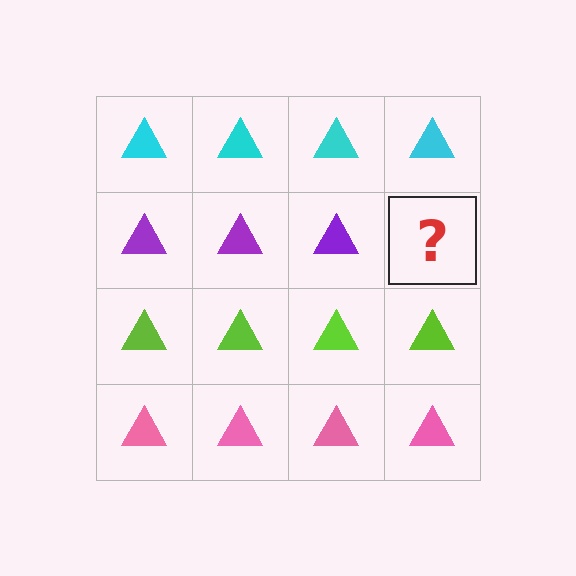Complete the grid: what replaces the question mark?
The question mark should be replaced with a purple triangle.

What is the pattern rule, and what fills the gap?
The rule is that each row has a consistent color. The gap should be filled with a purple triangle.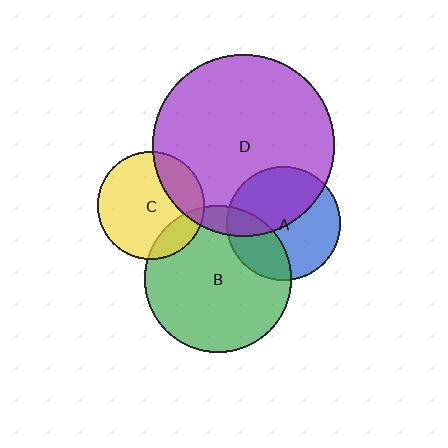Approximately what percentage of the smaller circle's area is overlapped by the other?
Approximately 15%.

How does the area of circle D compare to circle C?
Approximately 2.9 times.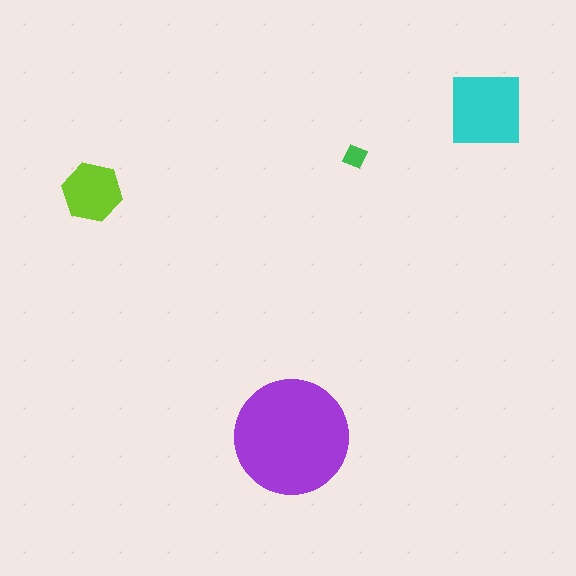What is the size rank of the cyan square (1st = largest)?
2nd.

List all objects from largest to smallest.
The purple circle, the cyan square, the lime hexagon, the green diamond.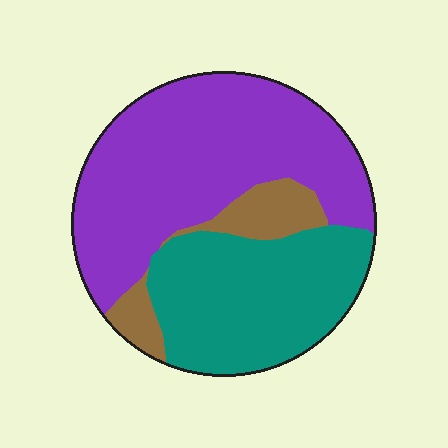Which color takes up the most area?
Purple, at roughly 55%.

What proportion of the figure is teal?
Teal covers 36% of the figure.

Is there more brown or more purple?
Purple.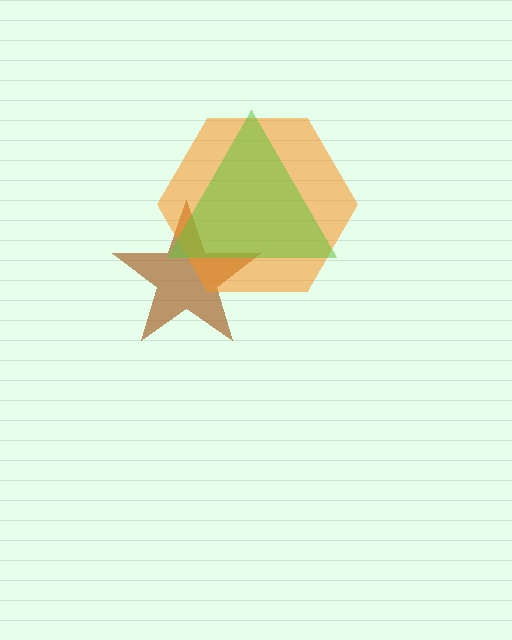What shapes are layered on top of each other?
The layered shapes are: a brown star, an orange hexagon, a lime triangle.